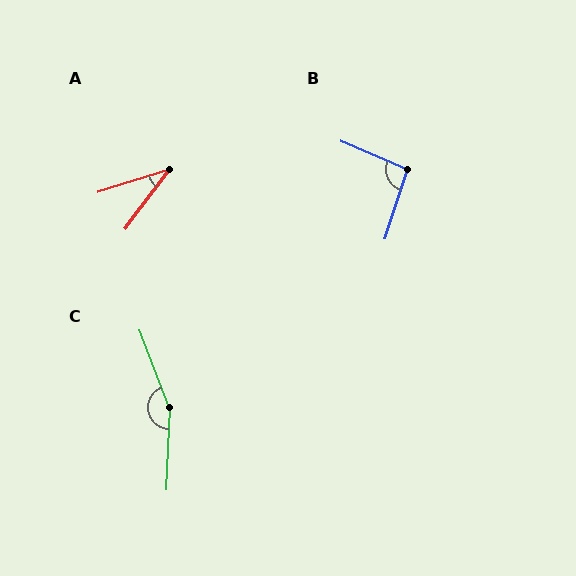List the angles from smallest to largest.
A (36°), B (95°), C (157°).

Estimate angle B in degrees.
Approximately 95 degrees.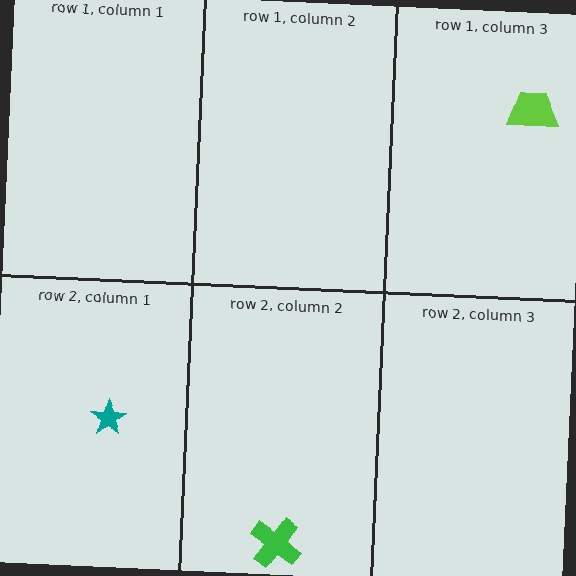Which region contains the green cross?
The row 2, column 2 region.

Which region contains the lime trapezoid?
The row 1, column 3 region.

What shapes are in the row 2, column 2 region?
The green cross.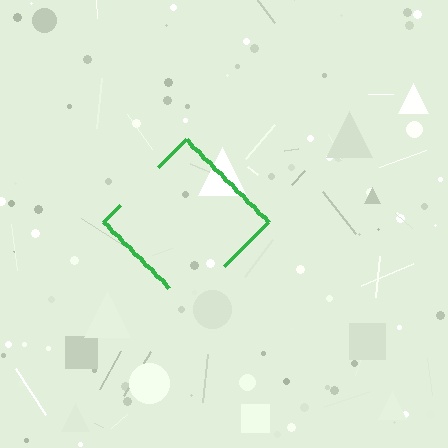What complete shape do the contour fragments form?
The contour fragments form a diamond.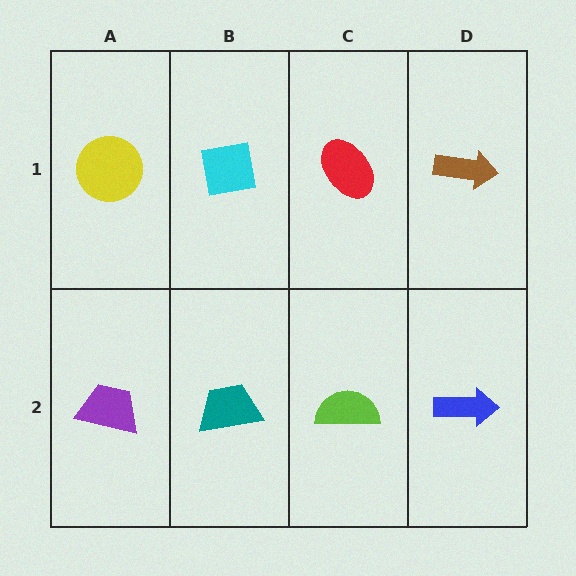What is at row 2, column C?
A lime semicircle.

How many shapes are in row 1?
4 shapes.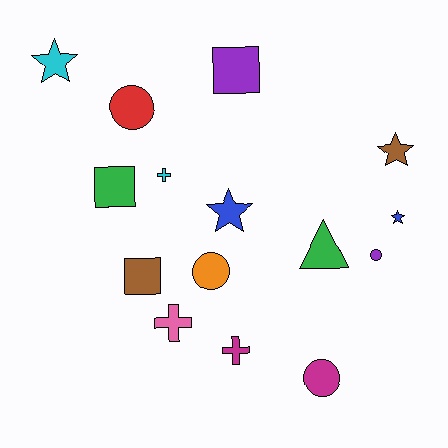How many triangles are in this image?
There is 1 triangle.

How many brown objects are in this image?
There are 2 brown objects.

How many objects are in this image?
There are 15 objects.